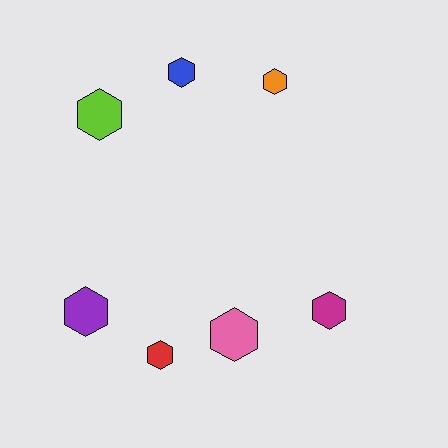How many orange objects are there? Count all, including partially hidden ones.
There is 1 orange object.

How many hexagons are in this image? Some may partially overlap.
There are 7 hexagons.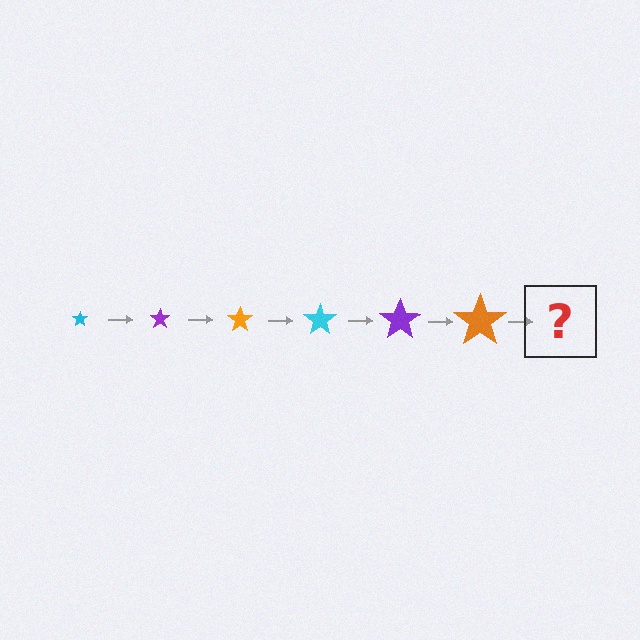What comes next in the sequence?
The next element should be a cyan star, larger than the previous one.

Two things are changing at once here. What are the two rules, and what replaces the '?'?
The two rules are that the star grows larger each step and the color cycles through cyan, purple, and orange. The '?' should be a cyan star, larger than the previous one.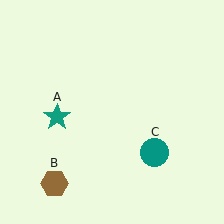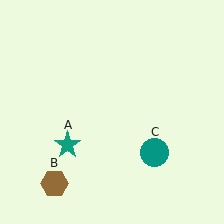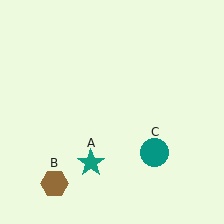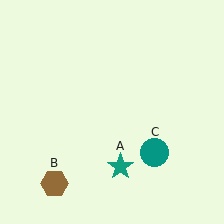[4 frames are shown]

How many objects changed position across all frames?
1 object changed position: teal star (object A).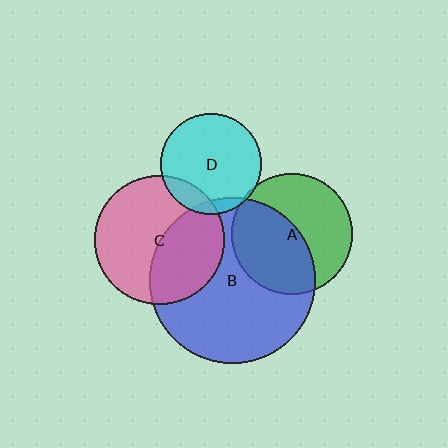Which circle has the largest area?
Circle B (blue).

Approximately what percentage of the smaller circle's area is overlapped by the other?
Approximately 10%.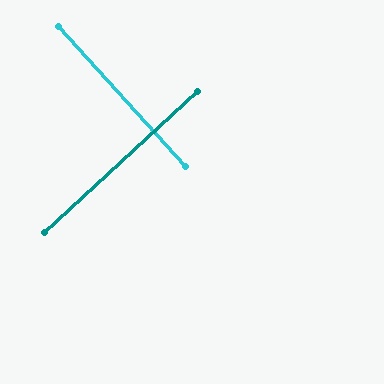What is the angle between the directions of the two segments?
Approximately 90 degrees.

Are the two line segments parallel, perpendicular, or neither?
Perpendicular — they meet at approximately 90°.